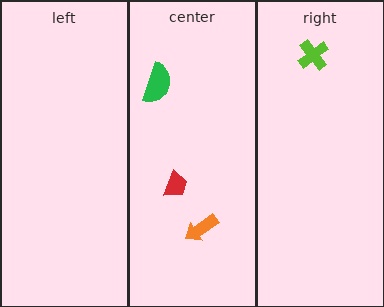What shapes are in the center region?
The orange arrow, the red trapezoid, the green semicircle.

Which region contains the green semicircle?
The center region.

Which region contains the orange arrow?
The center region.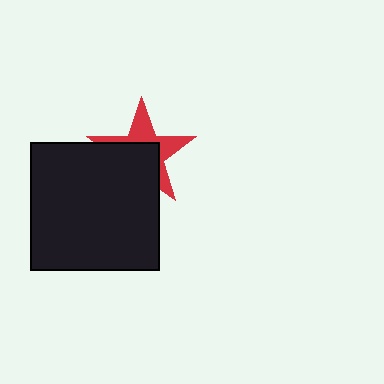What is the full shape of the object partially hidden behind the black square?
The partially hidden object is a red star.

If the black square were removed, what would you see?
You would see the complete red star.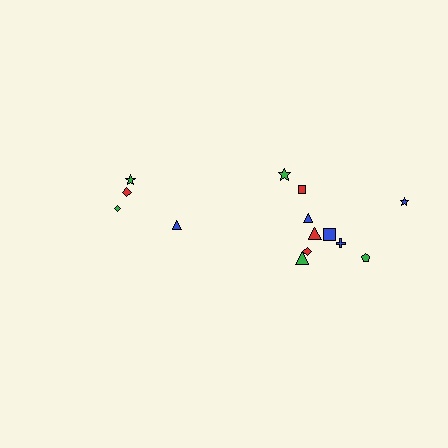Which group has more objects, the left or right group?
The right group.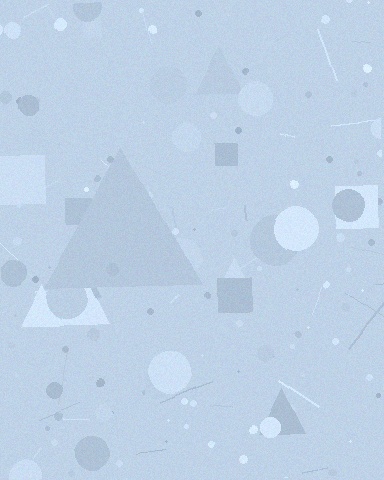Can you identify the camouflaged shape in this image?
The camouflaged shape is a triangle.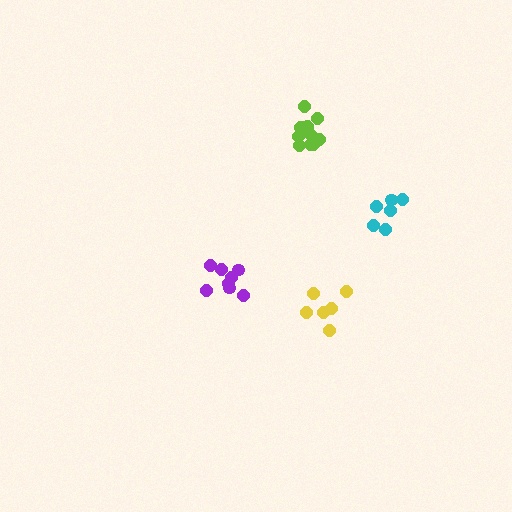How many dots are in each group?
Group 1: 8 dots, Group 2: 6 dots, Group 3: 11 dots, Group 4: 6 dots (31 total).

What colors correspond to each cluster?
The clusters are colored: purple, cyan, lime, yellow.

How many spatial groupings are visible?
There are 4 spatial groupings.